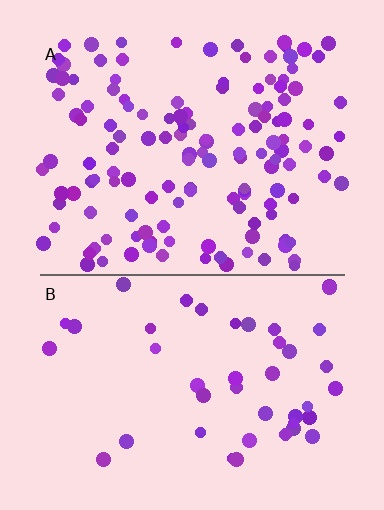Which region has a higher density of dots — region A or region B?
A (the top).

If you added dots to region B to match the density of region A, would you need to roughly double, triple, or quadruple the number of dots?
Approximately triple.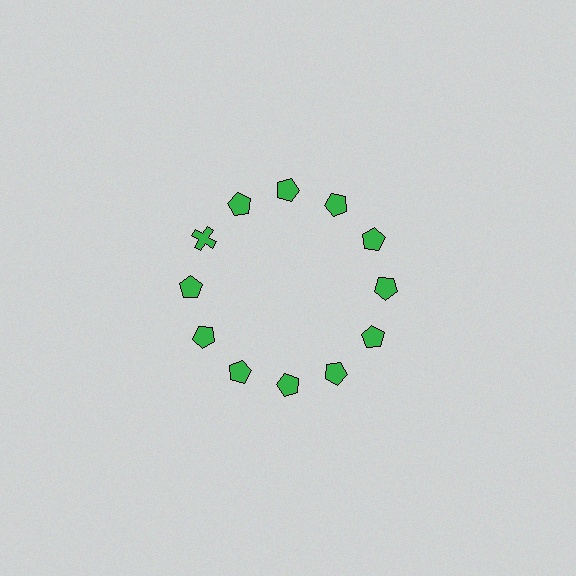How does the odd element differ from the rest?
It has a different shape: cross instead of pentagon.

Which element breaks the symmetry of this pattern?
The green cross at roughly the 10 o'clock position breaks the symmetry. All other shapes are green pentagons.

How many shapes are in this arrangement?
There are 12 shapes arranged in a ring pattern.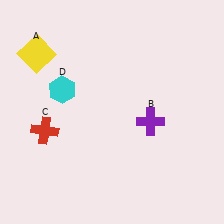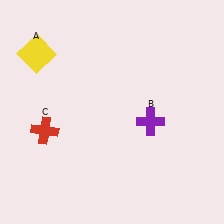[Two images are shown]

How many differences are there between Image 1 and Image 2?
There is 1 difference between the two images.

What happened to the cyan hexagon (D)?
The cyan hexagon (D) was removed in Image 2. It was in the top-left area of Image 1.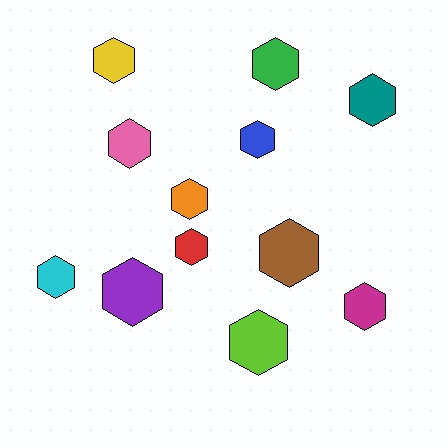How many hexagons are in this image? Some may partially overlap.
There are 12 hexagons.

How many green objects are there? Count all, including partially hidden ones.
There is 1 green object.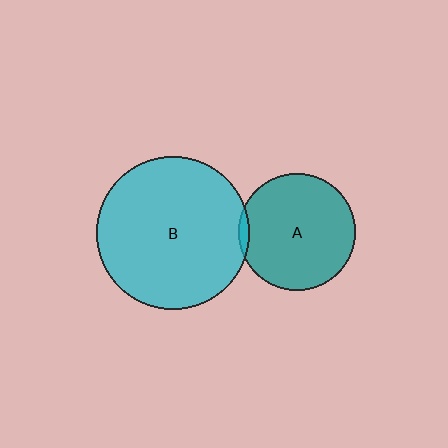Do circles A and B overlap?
Yes.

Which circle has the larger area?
Circle B (cyan).